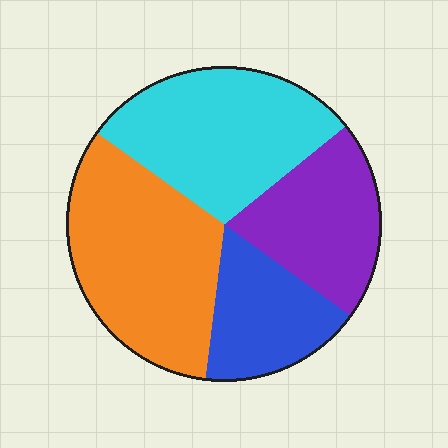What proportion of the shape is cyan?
Cyan covers 29% of the shape.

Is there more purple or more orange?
Orange.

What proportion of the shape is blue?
Blue covers around 15% of the shape.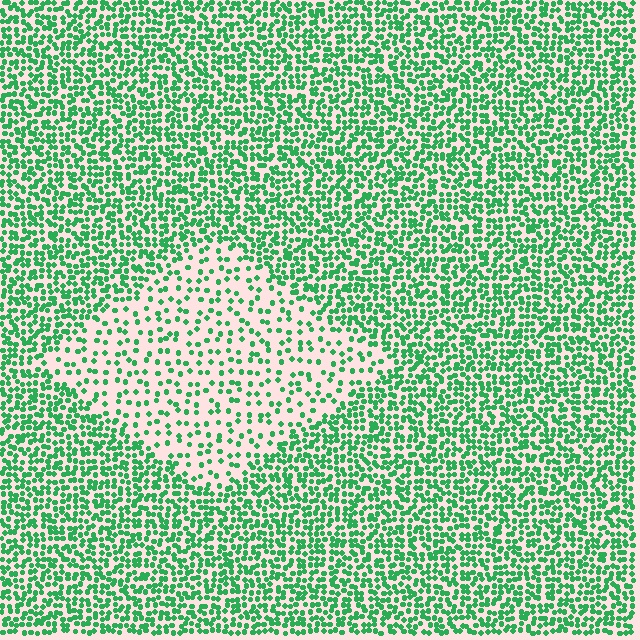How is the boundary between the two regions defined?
The boundary is defined by a change in element density (approximately 2.4x ratio). All elements are the same color, size, and shape.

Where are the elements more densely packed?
The elements are more densely packed outside the diamond boundary.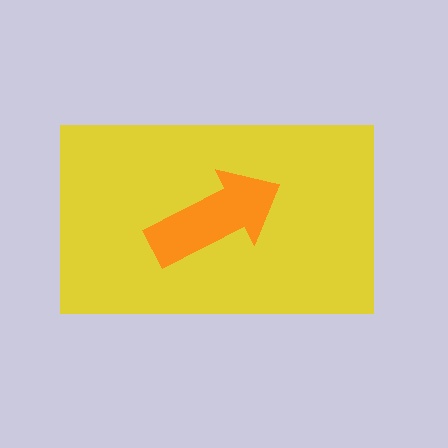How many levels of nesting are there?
2.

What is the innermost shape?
The orange arrow.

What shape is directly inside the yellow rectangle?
The orange arrow.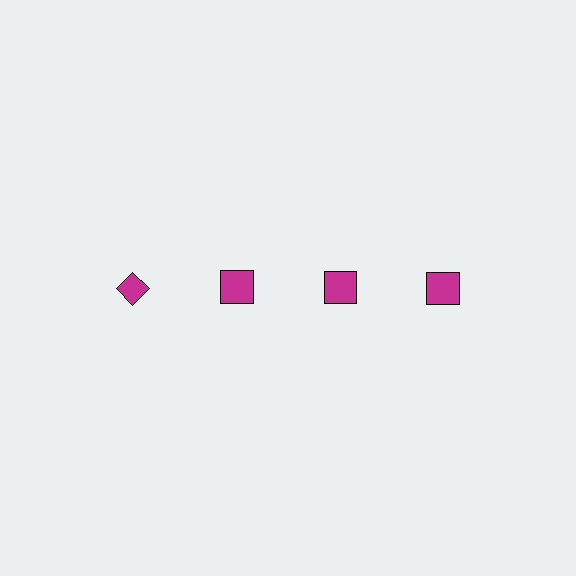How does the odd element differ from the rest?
It has a different shape: diamond instead of square.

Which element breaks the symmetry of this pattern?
The magenta diamond in the top row, leftmost column breaks the symmetry. All other shapes are magenta squares.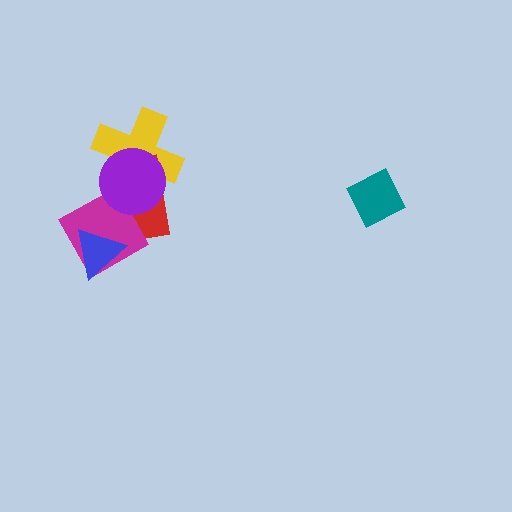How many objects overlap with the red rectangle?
3 objects overlap with the red rectangle.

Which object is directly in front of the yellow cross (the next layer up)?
The red rectangle is directly in front of the yellow cross.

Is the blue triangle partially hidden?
No, no other shape covers it.